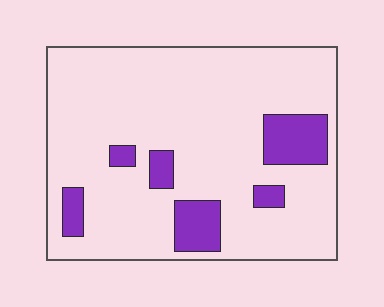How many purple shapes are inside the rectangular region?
6.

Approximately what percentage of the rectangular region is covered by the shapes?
Approximately 15%.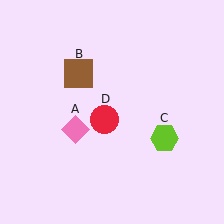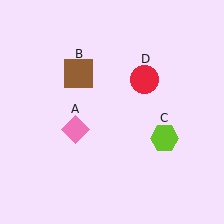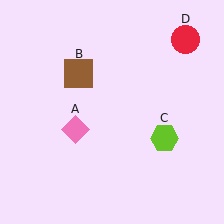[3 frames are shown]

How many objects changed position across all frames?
1 object changed position: red circle (object D).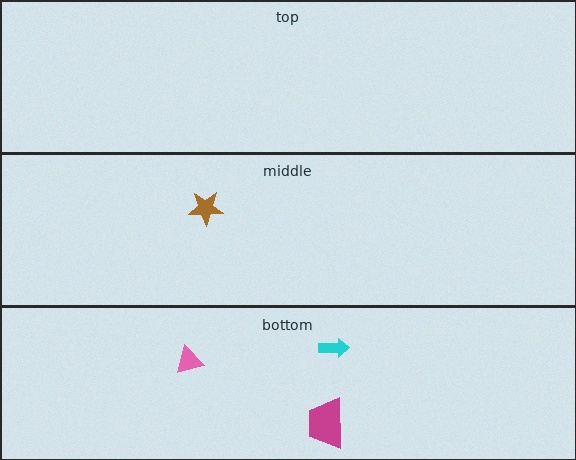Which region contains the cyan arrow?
The bottom region.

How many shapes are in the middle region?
1.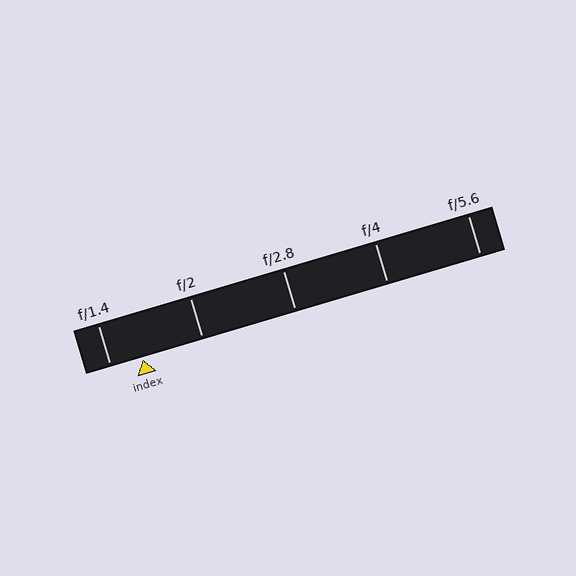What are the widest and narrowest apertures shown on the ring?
The widest aperture shown is f/1.4 and the narrowest is f/5.6.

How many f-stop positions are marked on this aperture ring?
There are 5 f-stop positions marked.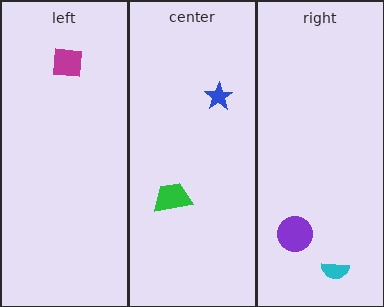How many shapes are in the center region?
2.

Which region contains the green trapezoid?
The center region.